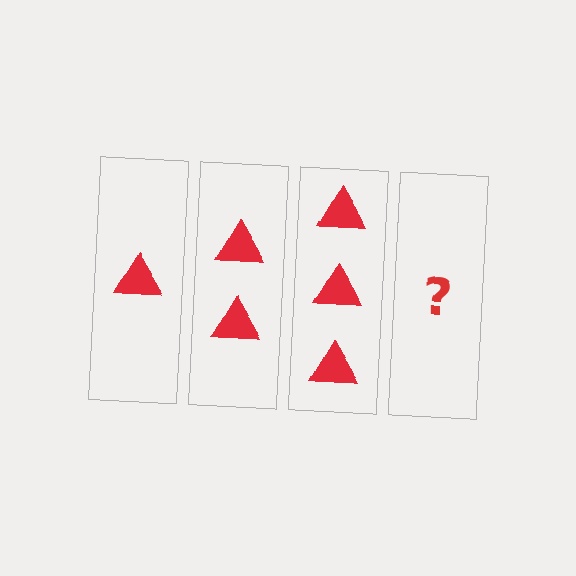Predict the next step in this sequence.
The next step is 4 triangles.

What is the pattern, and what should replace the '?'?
The pattern is that each step adds one more triangle. The '?' should be 4 triangles.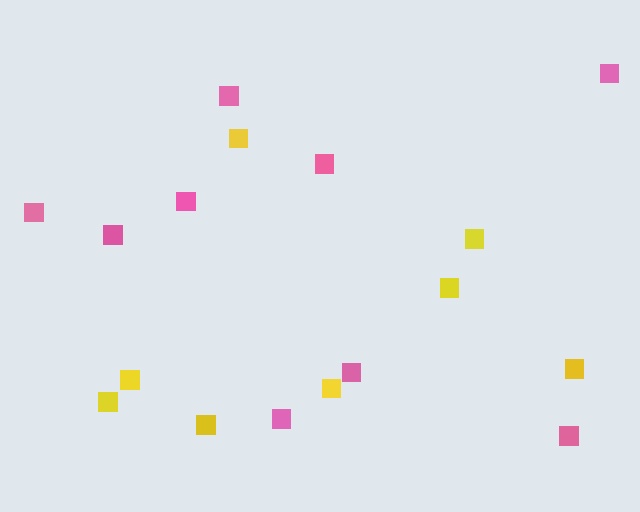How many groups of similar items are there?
There are 2 groups: one group of yellow squares (8) and one group of pink squares (9).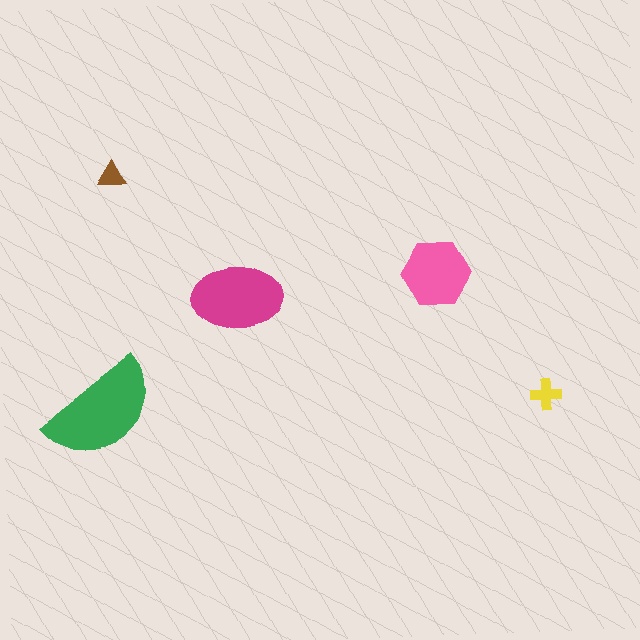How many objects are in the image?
There are 5 objects in the image.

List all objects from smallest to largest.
The brown triangle, the yellow cross, the pink hexagon, the magenta ellipse, the green semicircle.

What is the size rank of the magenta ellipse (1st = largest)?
2nd.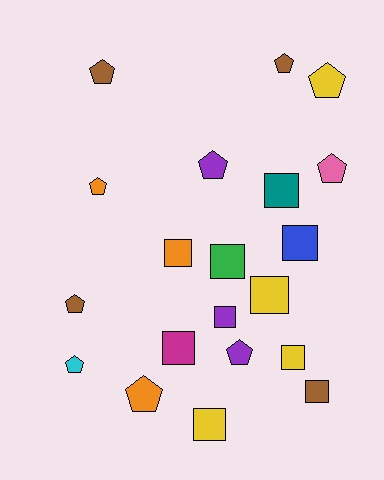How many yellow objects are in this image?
There are 4 yellow objects.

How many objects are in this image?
There are 20 objects.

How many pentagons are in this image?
There are 10 pentagons.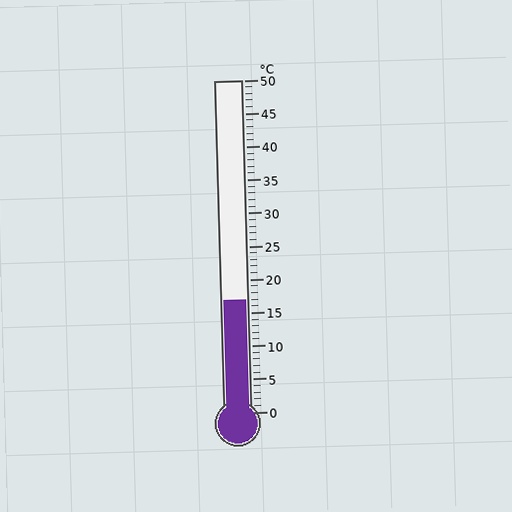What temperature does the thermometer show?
The thermometer shows approximately 17°C.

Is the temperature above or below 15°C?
The temperature is above 15°C.